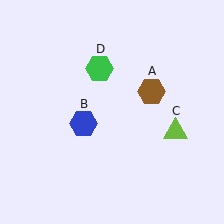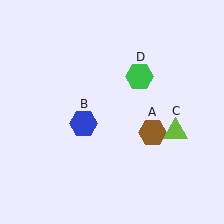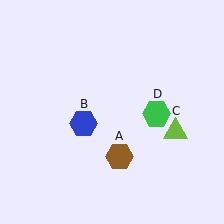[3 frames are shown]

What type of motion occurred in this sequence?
The brown hexagon (object A), green hexagon (object D) rotated clockwise around the center of the scene.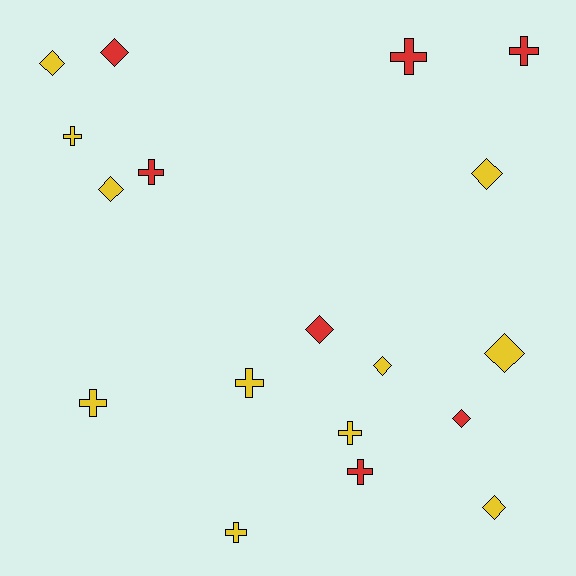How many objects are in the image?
There are 18 objects.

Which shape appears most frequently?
Diamond, with 9 objects.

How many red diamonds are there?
There are 3 red diamonds.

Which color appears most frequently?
Yellow, with 11 objects.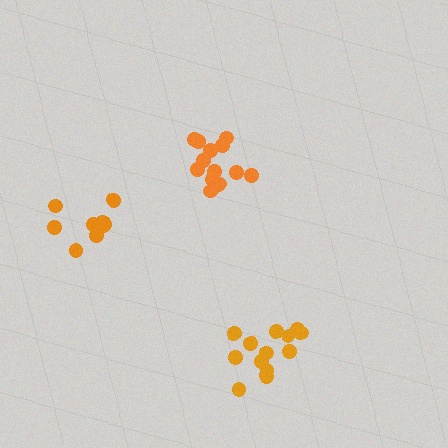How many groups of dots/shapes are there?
There are 3 groups.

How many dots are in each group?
Group 1: 10 dots, Group 2: 14 dots, Group 3: 13 dots (37 total).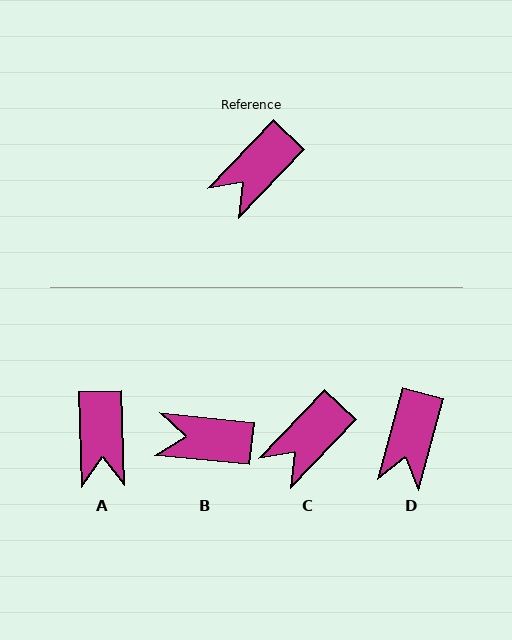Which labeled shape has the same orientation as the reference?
C.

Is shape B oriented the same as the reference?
No, it is off by about 52 degrees.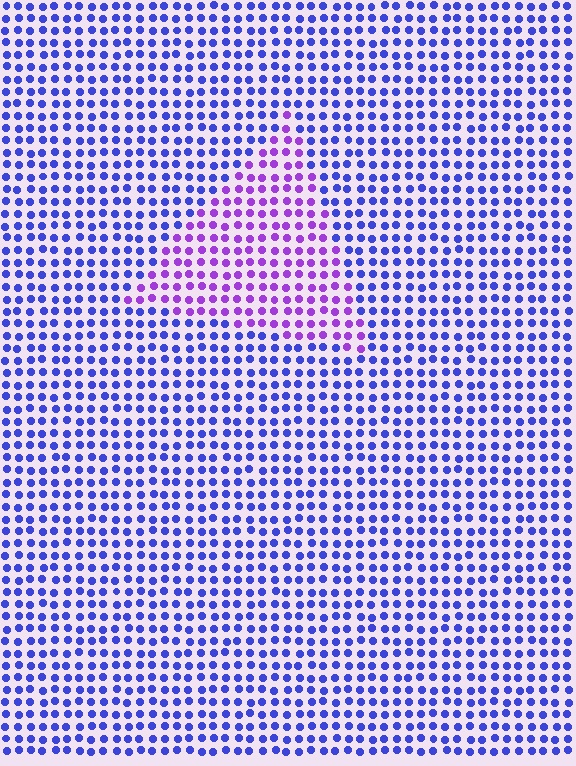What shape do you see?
I see a triangle.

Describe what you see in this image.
The image is filled with small blue elements in a uniform arrangement. A triangle-shaped region is visible where the elements are tinted to a slightly different hue, forming a subtle color boundary.